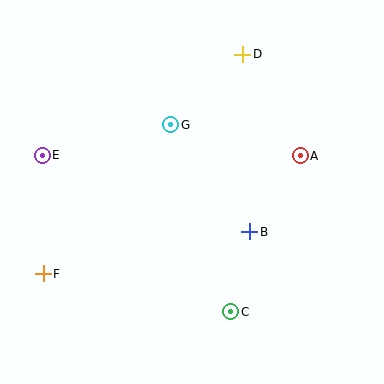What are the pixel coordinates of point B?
Point B is at (250, 232).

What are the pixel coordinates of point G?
Point G is at (171, 125).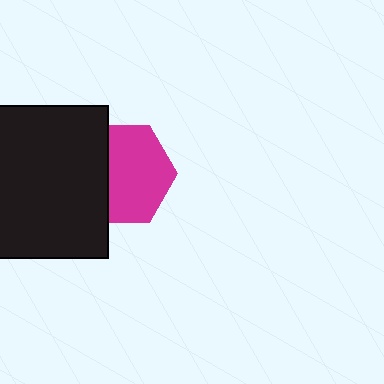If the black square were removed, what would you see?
You would see the complete magenta hexagon.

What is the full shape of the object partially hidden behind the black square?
The partially hidden object is a magenta hexagon.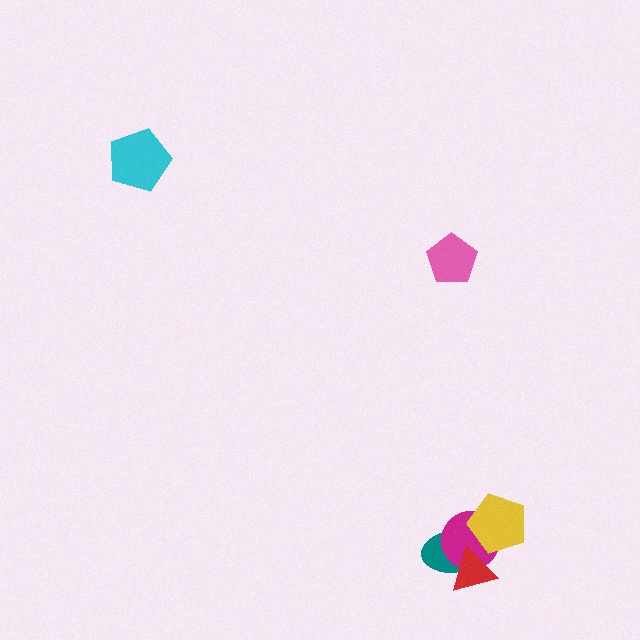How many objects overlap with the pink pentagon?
0 objects overlap with the pink pentagon.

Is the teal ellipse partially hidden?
Yes, it is partially covered by another shape.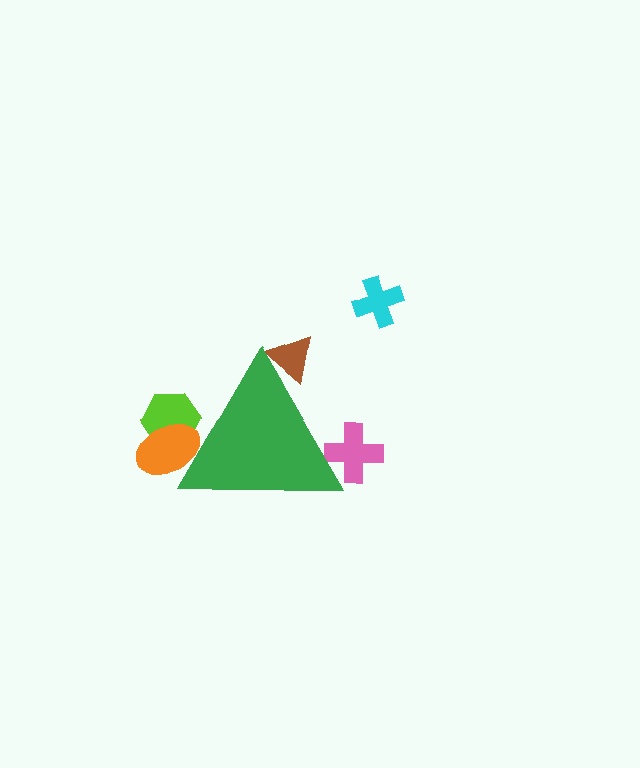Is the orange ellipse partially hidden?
Yes, the orange ellipse is partially hidden behind the green triangle.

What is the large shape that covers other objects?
A green triangle.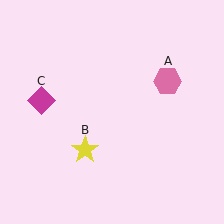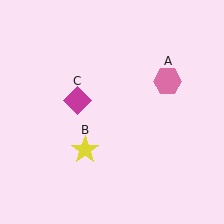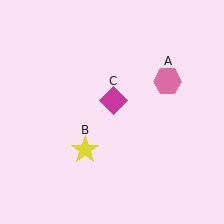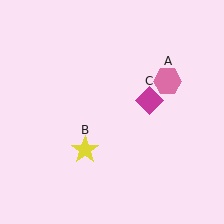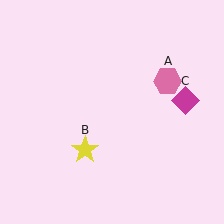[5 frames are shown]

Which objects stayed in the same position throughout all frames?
Pink hexagon (object A) and yellow star (object B) remained stationary.